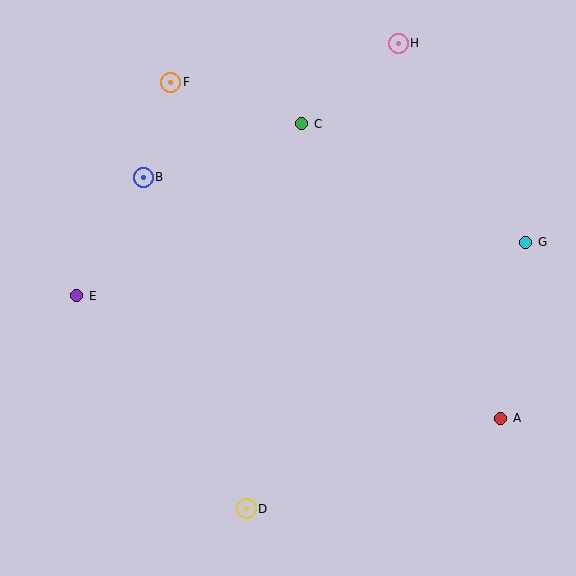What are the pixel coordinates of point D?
Point D is at (246, 509).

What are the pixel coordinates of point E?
Point E is at (77, 296).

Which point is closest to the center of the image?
Point C at (302, 124) is closest to the center.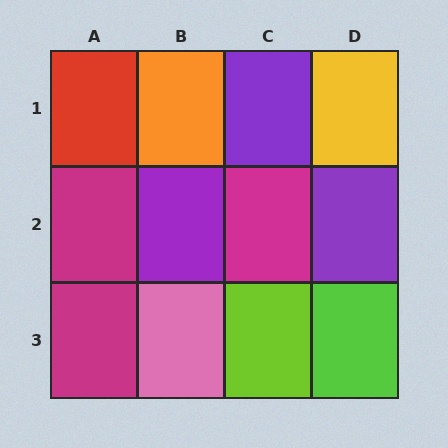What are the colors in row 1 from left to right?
Red, orange, purple, yellow.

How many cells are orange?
1 cell is orange.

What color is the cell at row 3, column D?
Lime.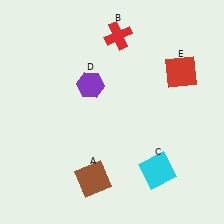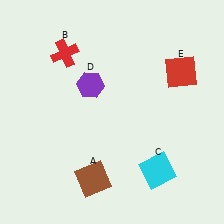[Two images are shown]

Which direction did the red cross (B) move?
The red cross (B) moved left.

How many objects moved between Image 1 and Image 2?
1 object moved between the two images.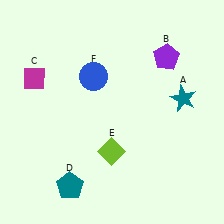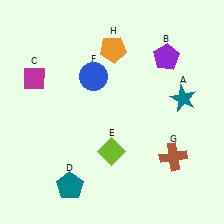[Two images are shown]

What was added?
A brown cross (G), an orange pentagon (H) were added in Image 2.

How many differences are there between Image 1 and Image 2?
There are 2 differences between the two images.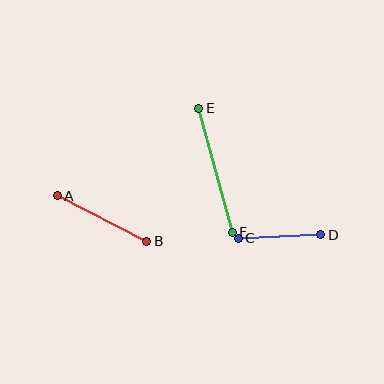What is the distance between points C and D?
The distance is approximately 83 pixels.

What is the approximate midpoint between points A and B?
The midpoint is at approximately (102, 219) pixels.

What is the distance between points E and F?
The distance is approximately 129 pixels.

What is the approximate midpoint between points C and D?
The midpoint is at approximately (279, 237) pixels.